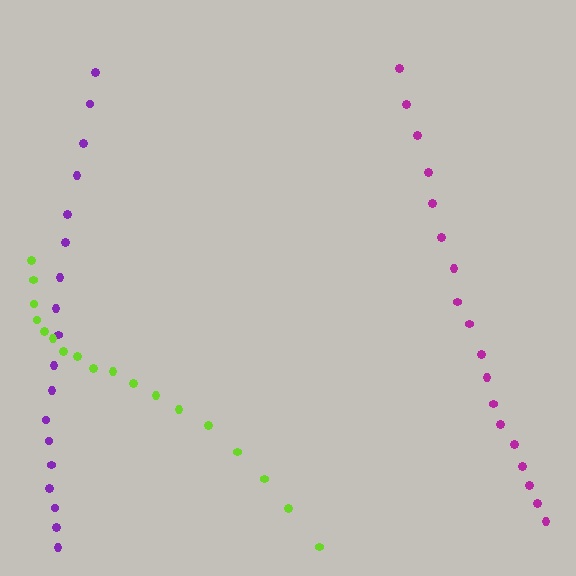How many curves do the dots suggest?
There are 3 distinct paths.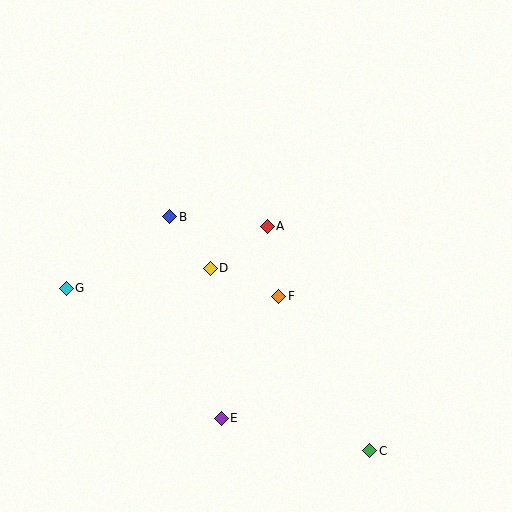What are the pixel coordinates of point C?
Point C is at (370, 451).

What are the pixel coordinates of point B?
Point B is at (170, 217).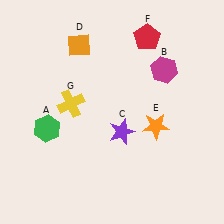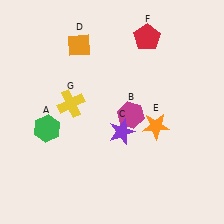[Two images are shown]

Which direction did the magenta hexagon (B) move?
The magenta hexagon (B) moved down.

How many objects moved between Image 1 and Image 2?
1 object moved between the two images.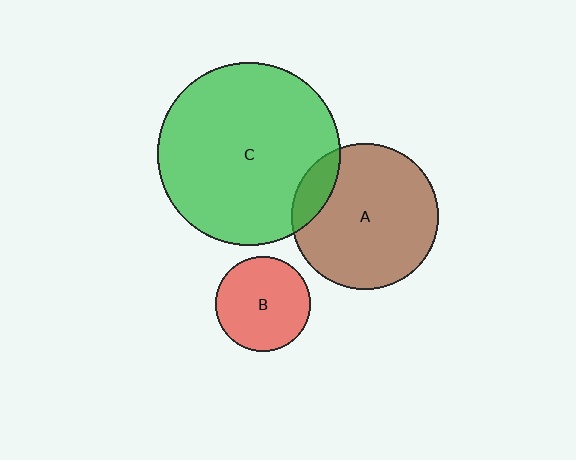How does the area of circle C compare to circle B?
Approximately 3.7 times.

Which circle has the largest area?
Circle C (green).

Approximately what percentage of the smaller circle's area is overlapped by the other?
Approximately 15%.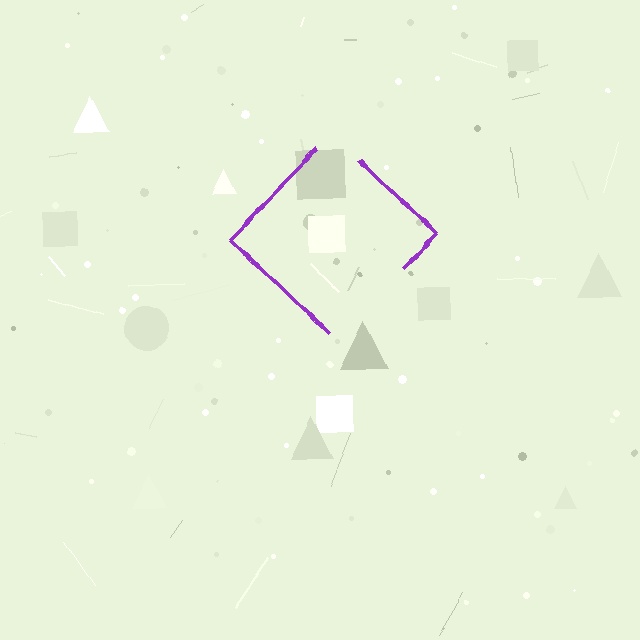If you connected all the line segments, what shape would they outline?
They would outline a diamond.